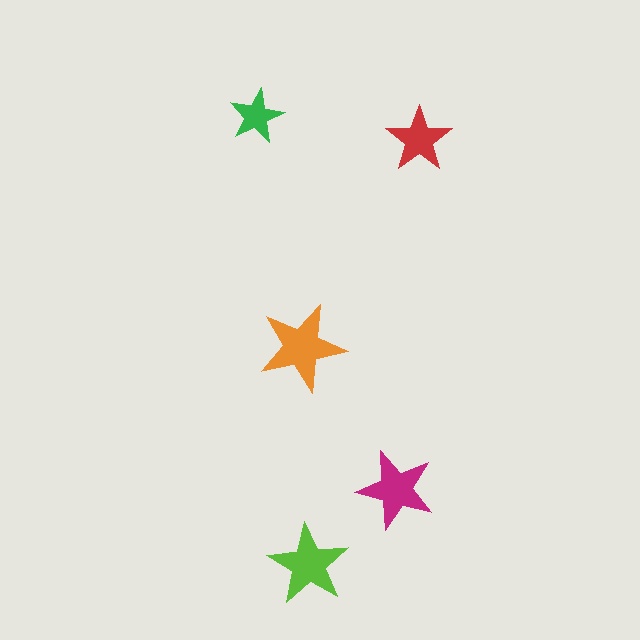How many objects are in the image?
There are 5 objects in the image.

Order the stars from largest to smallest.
the orange one, the lime one, the magenta one, the red one, the green one.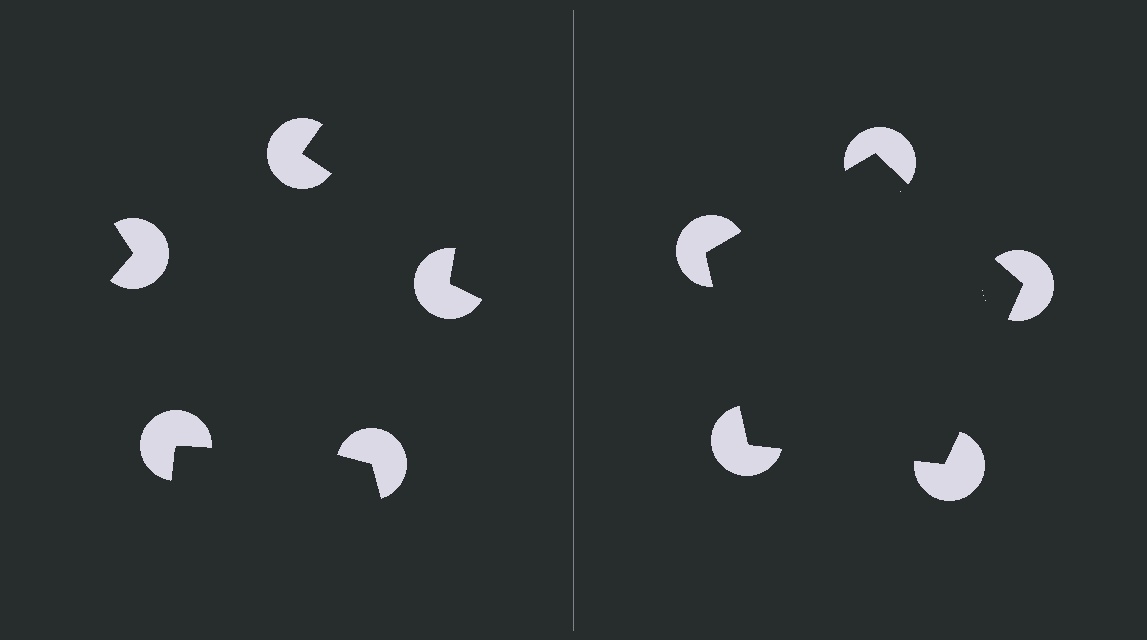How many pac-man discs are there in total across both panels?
10 — 5 on each side.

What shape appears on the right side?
An illusory pentagon.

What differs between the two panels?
The pac-man discs are positioned identically on both sides; only the wedge orientations differ. On the right they align to a pentagon; on the left they are misaligned.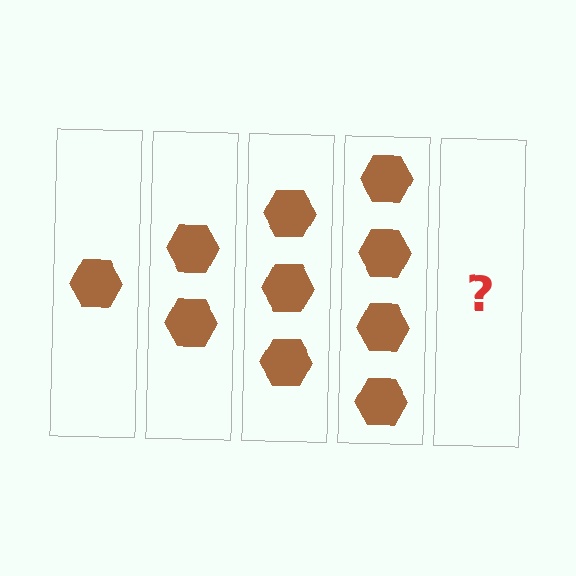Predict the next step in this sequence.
The next step is 5 hexagons.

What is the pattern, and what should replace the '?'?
The pattern is that each step adds one more hexagon. The '?' should be 5 hexagons.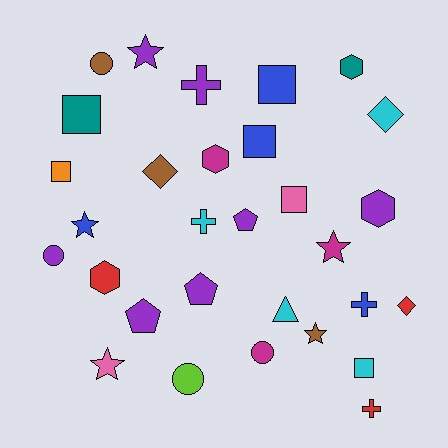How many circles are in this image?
There are 4 circles.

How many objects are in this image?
There are 30 objects.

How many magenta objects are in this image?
There are 3 magenta objects.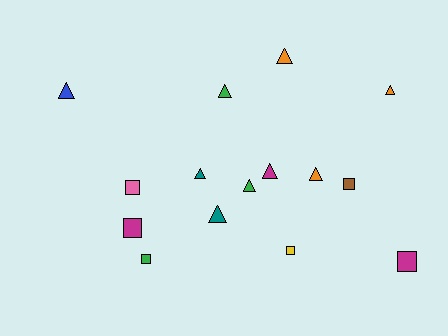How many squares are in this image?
There are 6 squares.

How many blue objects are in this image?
There is 1 blue object.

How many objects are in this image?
There are 15 objects.